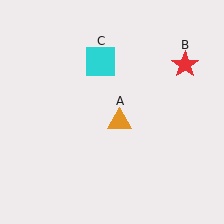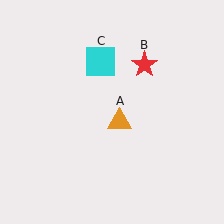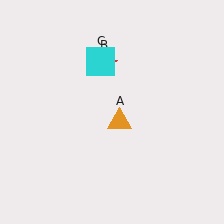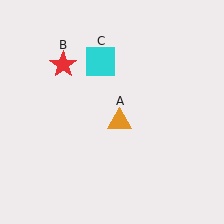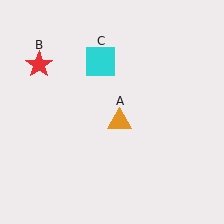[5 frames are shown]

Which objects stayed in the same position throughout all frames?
Orange triangle (object A) and cyan square (object C) remained stationary.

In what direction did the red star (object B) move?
The red star (object B) moved left.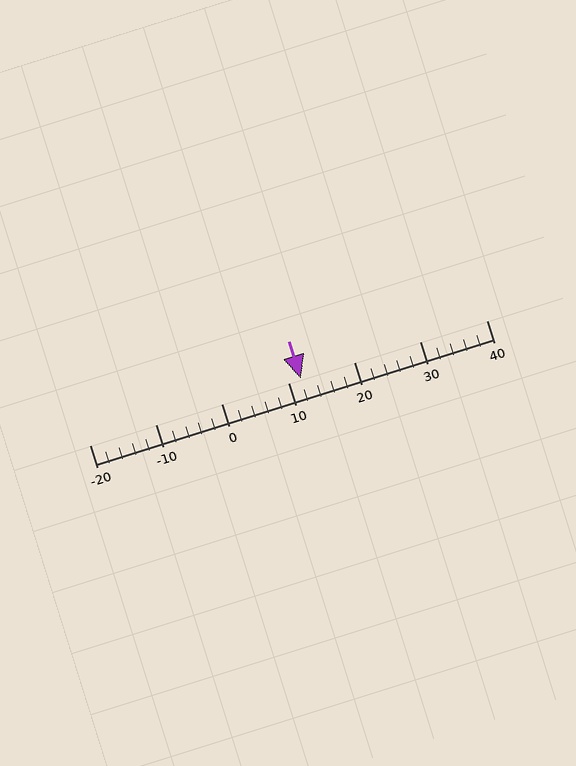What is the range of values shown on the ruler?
The ruler shows values from -20 to 40.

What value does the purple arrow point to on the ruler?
The purple arrow points to approximately 12.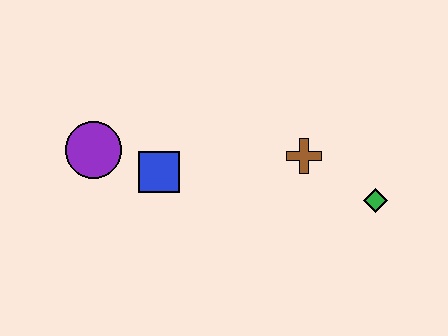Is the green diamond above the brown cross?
No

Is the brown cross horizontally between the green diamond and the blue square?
Yes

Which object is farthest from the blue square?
The green diamond is farthest from the blue square.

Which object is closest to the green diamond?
The brown cross is closest to the green diamond.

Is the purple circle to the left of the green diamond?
Yes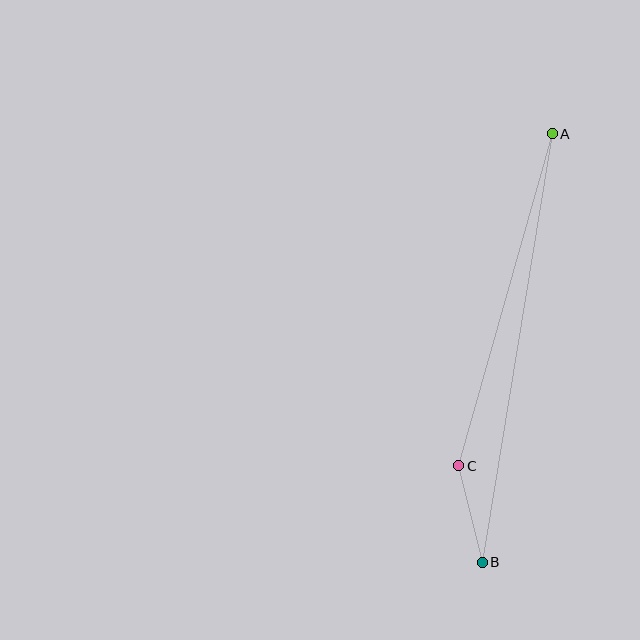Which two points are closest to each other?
Points B and C are closest to each other.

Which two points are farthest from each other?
Points A and B are farthest from each other.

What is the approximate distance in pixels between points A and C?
The distance between A and C is approximately 345 pixels.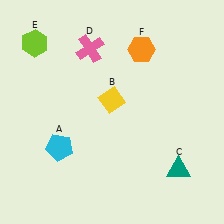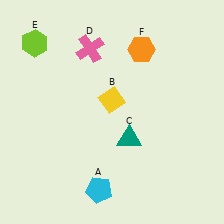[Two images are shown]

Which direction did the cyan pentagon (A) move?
The cyan pentagon (A) moved down.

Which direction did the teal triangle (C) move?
The teal triangle (C) moved left.